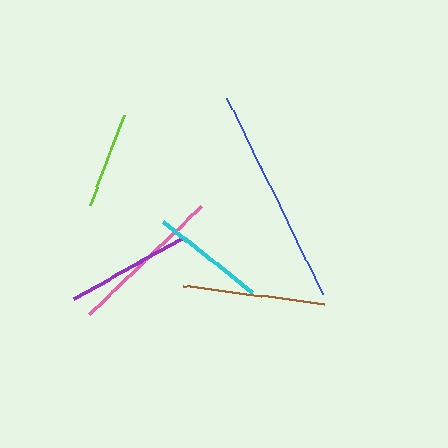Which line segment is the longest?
The blue line is the longest at approximately 218 pixels.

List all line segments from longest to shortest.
From longest to shortest: blue, pink, brown, purple, cyan, lime.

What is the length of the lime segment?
The lime segment is approximately 96 pixels long.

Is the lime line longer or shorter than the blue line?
The blue line is longer than the lime line.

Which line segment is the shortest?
The lime line is the shortest at approximately 96 pixels.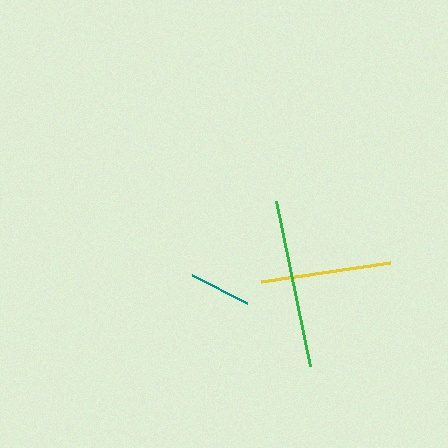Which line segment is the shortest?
The teal line is the shortest at approximately 62 pixels.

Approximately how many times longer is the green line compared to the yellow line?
The green line is approximately 1.3 times the length of the yellow line.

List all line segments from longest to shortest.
From longest to shortest: green, yellow, teal.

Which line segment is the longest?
The green line is the longest at approximately 169 pixels.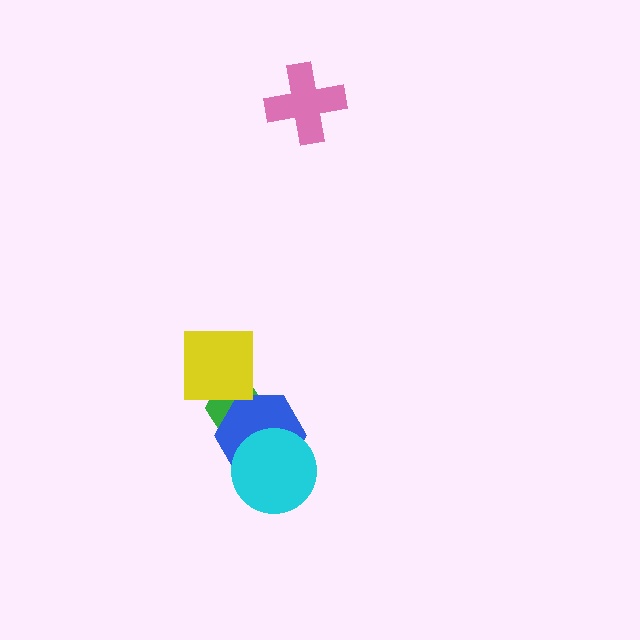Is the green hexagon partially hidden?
Yes, it is partially covered by another shape.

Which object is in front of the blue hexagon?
The cyan circle is in front of the blue hexagon.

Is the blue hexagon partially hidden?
Yes, it is partially covered by another shape.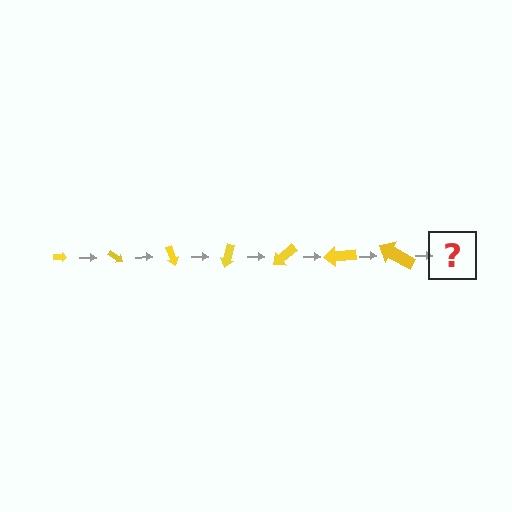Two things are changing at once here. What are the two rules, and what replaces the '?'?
The two rules are that the arrow grows larger each step and it rotates 35 degrees each step. The '?' should be an arrow, larger than the previous one and rotated 245 degrees from the start.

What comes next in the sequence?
The next element should be an arrow, larger than the previous one and rotated 245 degrees from the start.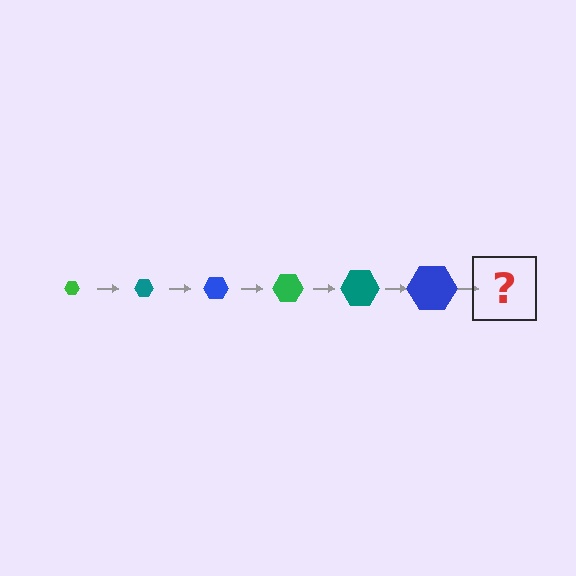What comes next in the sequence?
The next element should be a green hexagon, larger than the previous one.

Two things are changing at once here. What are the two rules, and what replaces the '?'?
The two rules are that the hexagon grows larger each step and the color cycles through green, teal, and blue. The '?' should be a green hexagon, larger than the previous one.